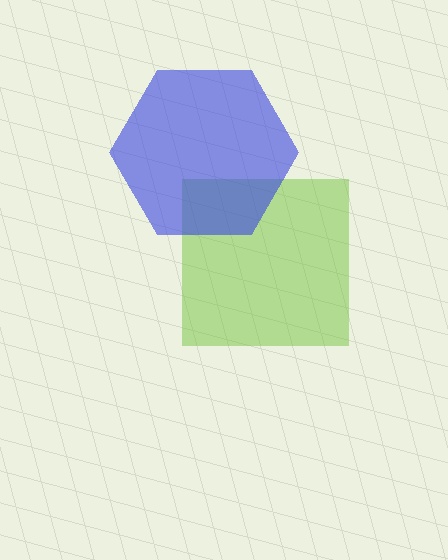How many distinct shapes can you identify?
There are 2 distinct shapes: a lime square, a blue hexagon.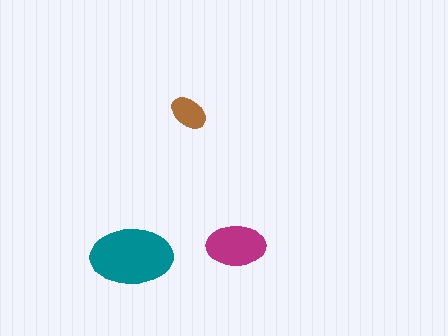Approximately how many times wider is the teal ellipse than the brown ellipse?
About 2 times wider.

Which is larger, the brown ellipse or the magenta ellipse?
The magenta one.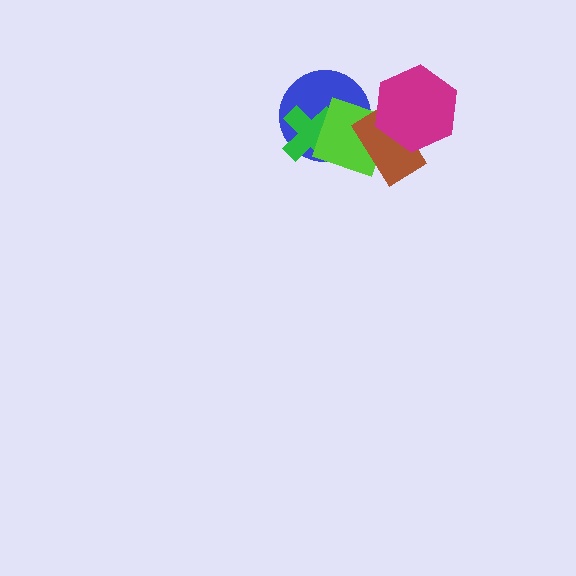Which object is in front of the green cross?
The lime square is in front of the green cross.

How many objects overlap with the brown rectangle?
3 objects overlap with the brown rectangle.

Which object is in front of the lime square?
The brown rectangle is in front of the lime square.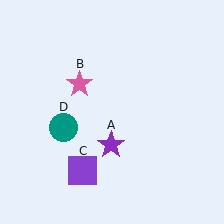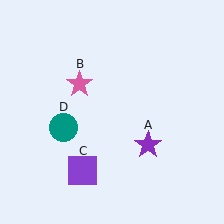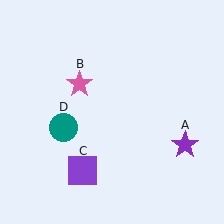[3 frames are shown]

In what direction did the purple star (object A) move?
The purple star (object A) moved right.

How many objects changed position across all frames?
1 object changed position: purple star (object A).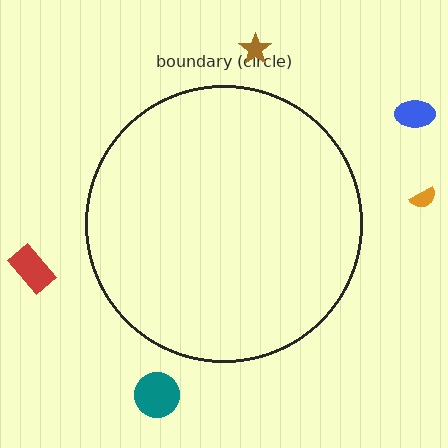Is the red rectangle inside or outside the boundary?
Outside.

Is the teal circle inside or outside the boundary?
Outside.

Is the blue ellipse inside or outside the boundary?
Outside.